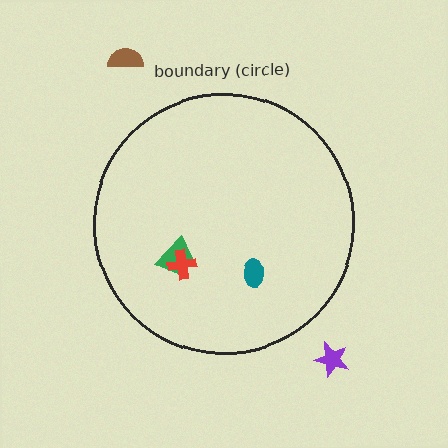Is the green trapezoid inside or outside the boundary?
Inside.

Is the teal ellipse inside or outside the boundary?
Inside.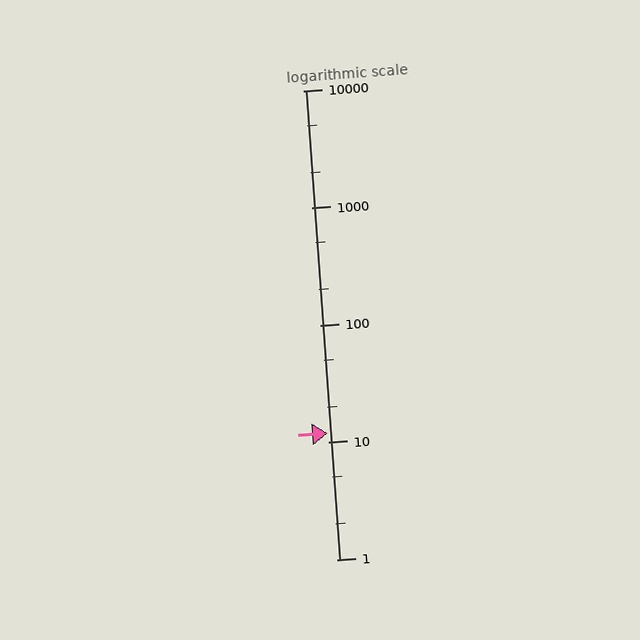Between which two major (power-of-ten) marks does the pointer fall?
The pointer is between 10 and 100.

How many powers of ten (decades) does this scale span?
The scale spans 4 decades, from 1 to 10000.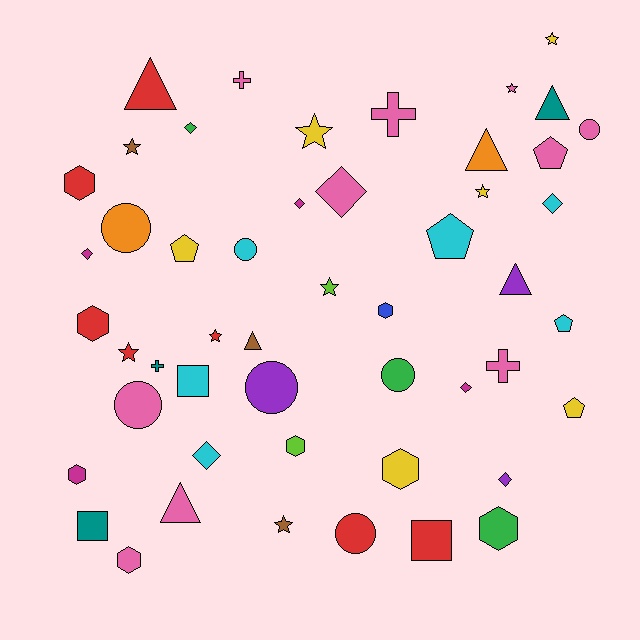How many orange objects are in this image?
There are 2 orange objects.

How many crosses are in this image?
There are 4 crosses.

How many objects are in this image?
There are 50 objects.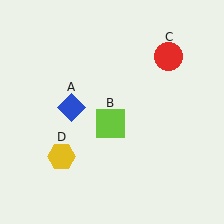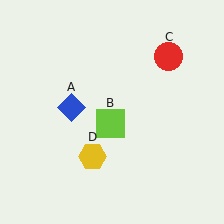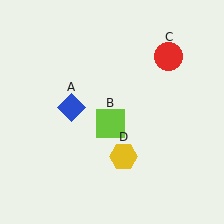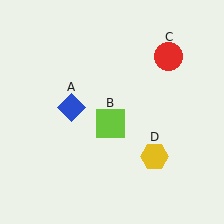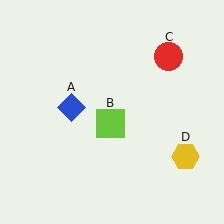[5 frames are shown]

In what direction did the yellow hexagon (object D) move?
The yellow hexagon (object D) moved right.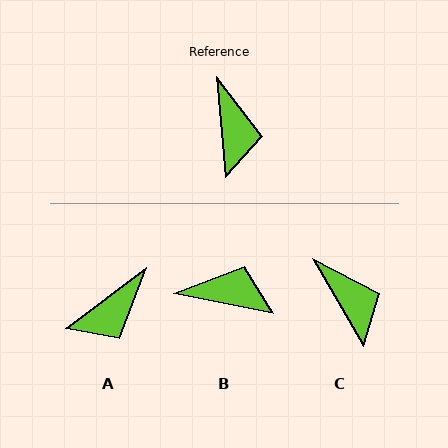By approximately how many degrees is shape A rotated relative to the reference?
Approximately 58 degrees clockwise.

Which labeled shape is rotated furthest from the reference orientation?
B, about 74 degrees away.